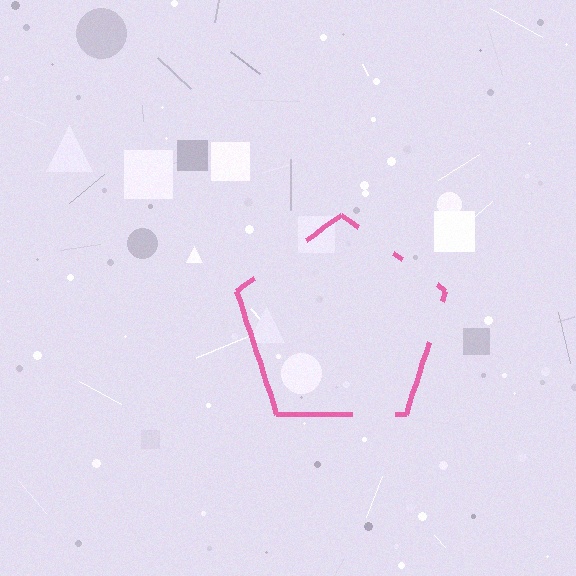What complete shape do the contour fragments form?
The contour fragments form a pentagon.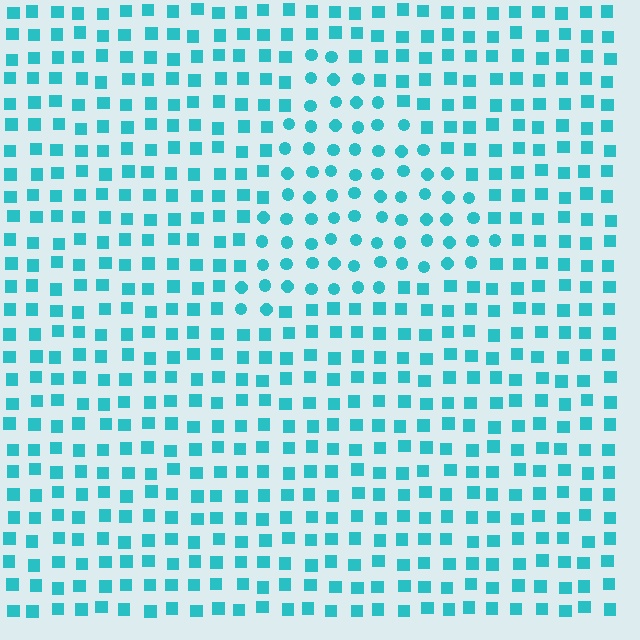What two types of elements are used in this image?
The image uses circles inside the triangle region and squares outside it.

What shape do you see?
I see a triangle.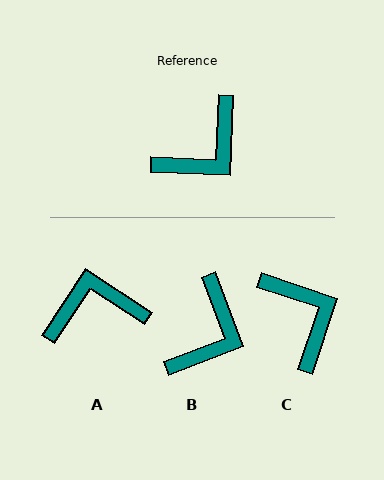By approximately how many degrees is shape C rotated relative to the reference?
Approximately 74 degrees counter-clockwise.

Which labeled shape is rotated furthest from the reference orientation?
A, about 149 degrees away.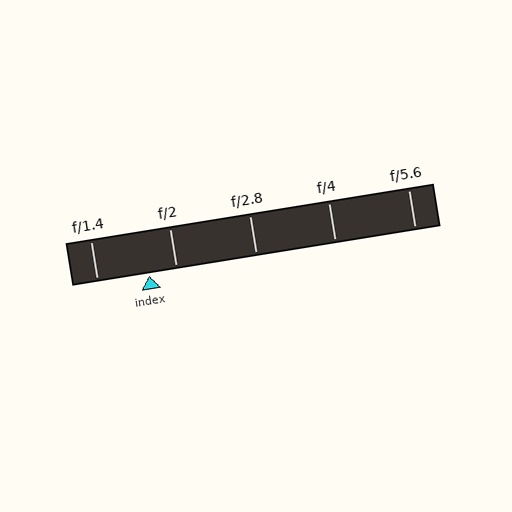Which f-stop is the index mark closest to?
The index mark is closest to f/2.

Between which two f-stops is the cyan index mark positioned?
The index mark is between f/1.4 and f/2.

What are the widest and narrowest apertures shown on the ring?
The widest aperture shown is f/1.4 and the narrowest is f/5.6.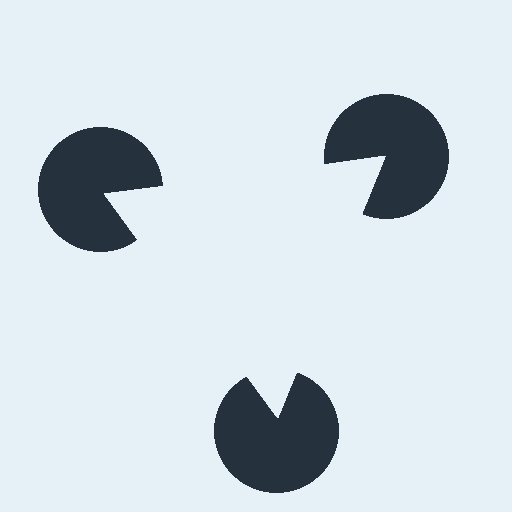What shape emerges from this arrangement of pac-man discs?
An illusory triangle — its edges are inferred from the aligned wedge cuts in the pac-man discs, not physically drawn.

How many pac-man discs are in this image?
There are 3 — one at each vertex of the illusory triangle.